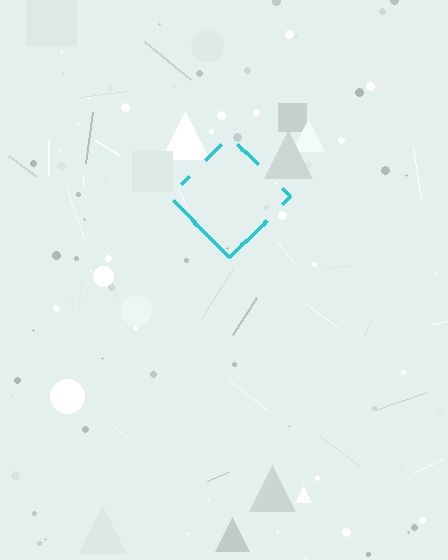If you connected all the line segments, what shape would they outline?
They would outline a diamond.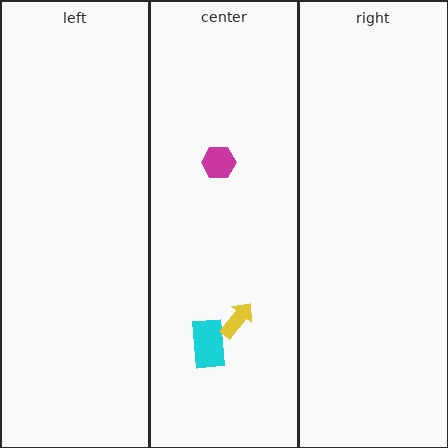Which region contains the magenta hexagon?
The center region.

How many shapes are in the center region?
3.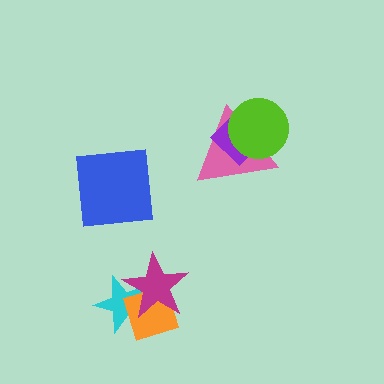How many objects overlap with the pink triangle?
2 objects overlap with the pink triangle.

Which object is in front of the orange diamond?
The magenta star is in front of the orange diamond.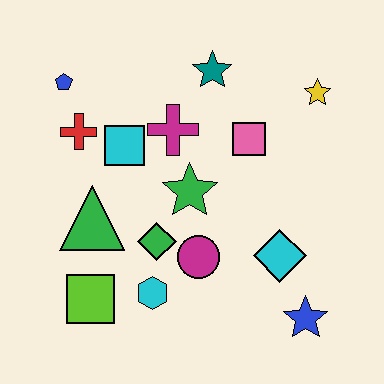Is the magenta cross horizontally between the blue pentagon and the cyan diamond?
Yes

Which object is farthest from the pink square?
The lime square is farthest from the pink square.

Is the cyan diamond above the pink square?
No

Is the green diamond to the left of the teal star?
Yes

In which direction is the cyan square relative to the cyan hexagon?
The cyan square is above the cyan hexagon.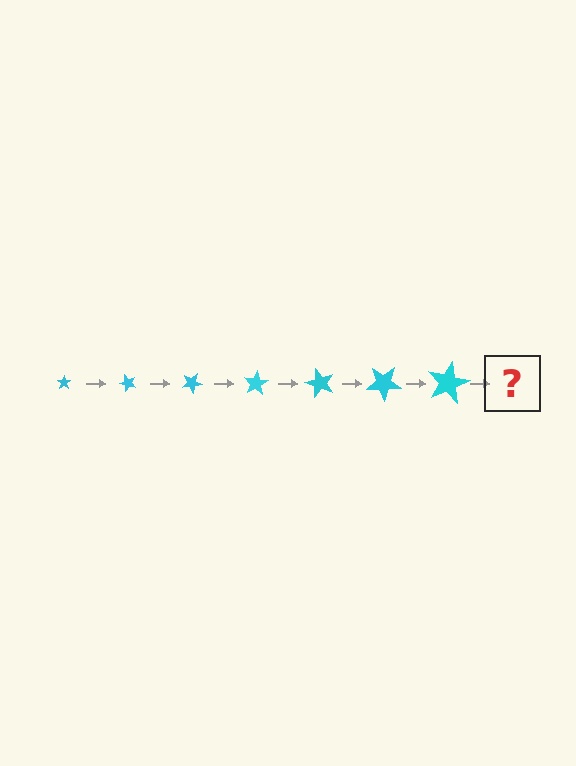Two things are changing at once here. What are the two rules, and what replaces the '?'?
The two rules are that the star grows larger each step and it rotates 50 degrees each step. The '?' should be a star, larger than the previous one and rotated 350 degrees from the start.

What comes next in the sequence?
The next element should be a star, larger than the previous one and rotated 350 degrees from the start.